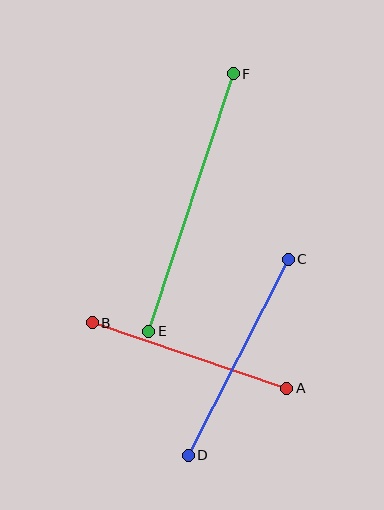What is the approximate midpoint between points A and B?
The midpoint is at approximately (189, 356) pixels.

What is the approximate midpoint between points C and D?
The midpoint is at approximately (238, 357) pixels.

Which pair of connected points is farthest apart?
Points E and F are farthest apart.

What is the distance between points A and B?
The distance is approximately 205 pixels.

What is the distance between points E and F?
The distance is approximately 271 pixels.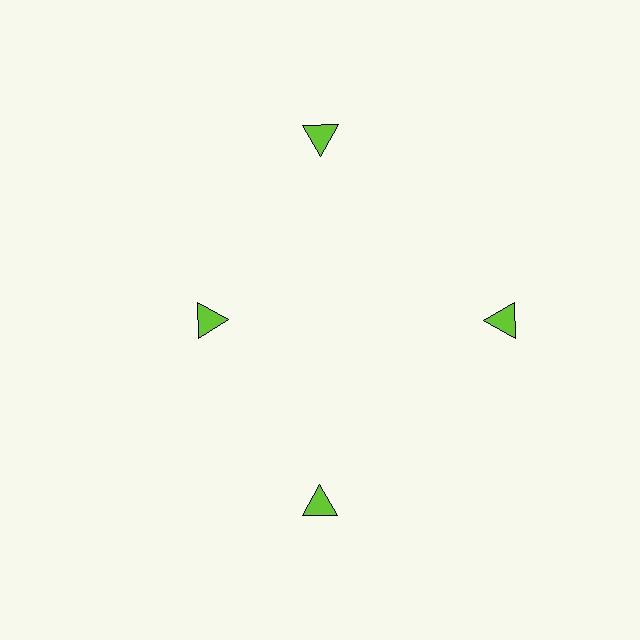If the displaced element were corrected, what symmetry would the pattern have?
It would have 4-fold rotational symmetry — the pattern would map onto itself every 90 degrees.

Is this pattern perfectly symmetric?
No. The 4 lime triangles are arranged in a ring, but one element near the 9 o'clock position is pulled inward toward the center, breaking the 4-fold rotational symmetry.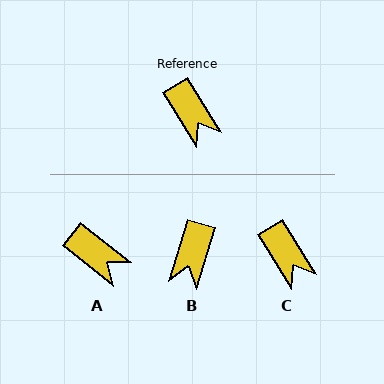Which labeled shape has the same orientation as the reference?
C.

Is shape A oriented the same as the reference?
No, it is off by about 20 degrees.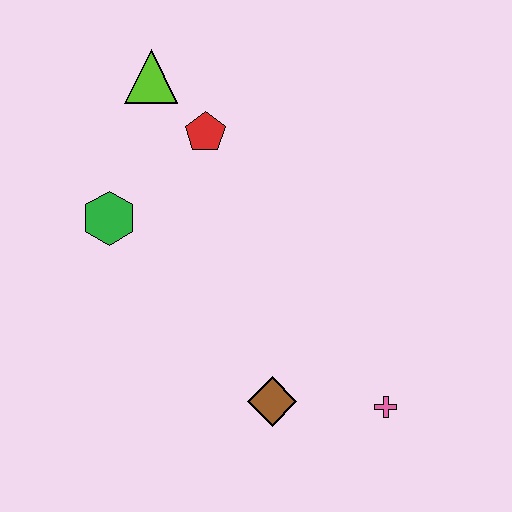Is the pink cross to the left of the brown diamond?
No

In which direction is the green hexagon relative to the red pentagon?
The green hexagon is to the left of the red pentagon.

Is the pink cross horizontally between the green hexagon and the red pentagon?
No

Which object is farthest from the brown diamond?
The lime triangle is farthest from the brown diamond.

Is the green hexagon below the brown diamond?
No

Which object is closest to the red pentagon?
The lime triangle is closest to the red pentagon.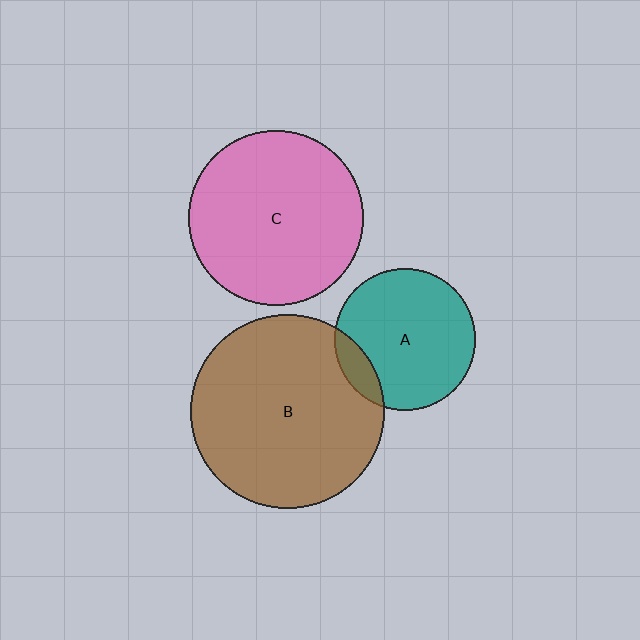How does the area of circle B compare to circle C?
Approximately 1.2 times.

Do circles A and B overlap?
Yes.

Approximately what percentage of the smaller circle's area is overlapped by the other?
Approximately 10%.